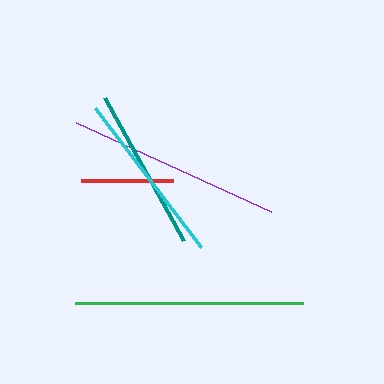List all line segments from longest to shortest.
From longest to shortest: green, purple, cyan, teal, red.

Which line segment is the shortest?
The red line is the shortest at approximately 92 pixels.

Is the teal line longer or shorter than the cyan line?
The cyan line is longer than the teal line.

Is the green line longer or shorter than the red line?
The green line is longer than the red line.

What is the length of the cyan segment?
The cyan segment is approximately 175 pixels long.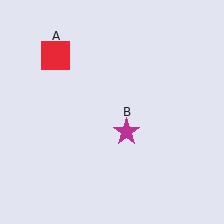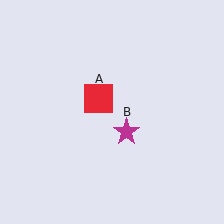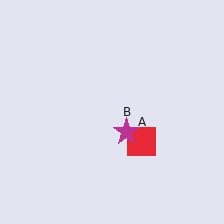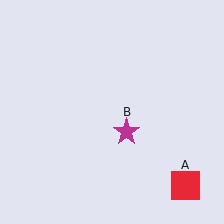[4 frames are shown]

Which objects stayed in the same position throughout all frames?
Magenta star (object B) remained stationary.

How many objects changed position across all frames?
1 object changed position: red square (object A).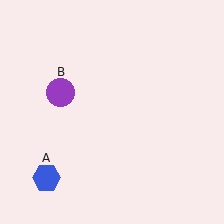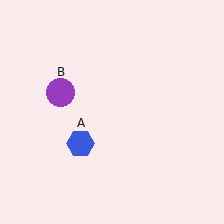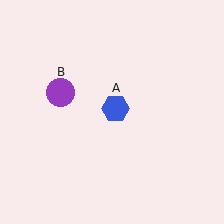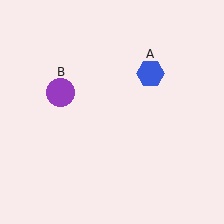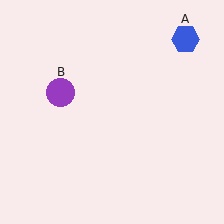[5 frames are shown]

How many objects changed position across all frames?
1 object changed position: blue hexagon (object A).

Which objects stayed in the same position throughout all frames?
Purple circle (object B) remained stationary.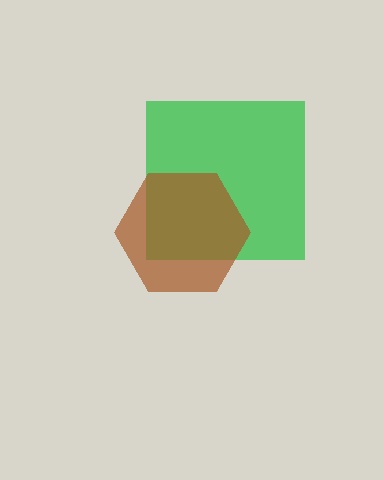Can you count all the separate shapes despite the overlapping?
Yes, there are 2 separate shapes.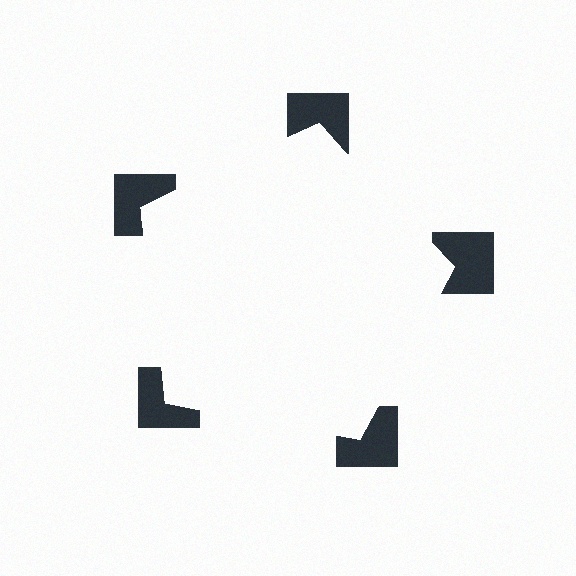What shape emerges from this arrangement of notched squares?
An illusory pentagon — its edges are inferred from the aligned wedge cuts in the notched squares, not physically drawn.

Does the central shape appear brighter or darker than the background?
It typically appears slightly brighter than the background, even though no actual brightness change is drawn.